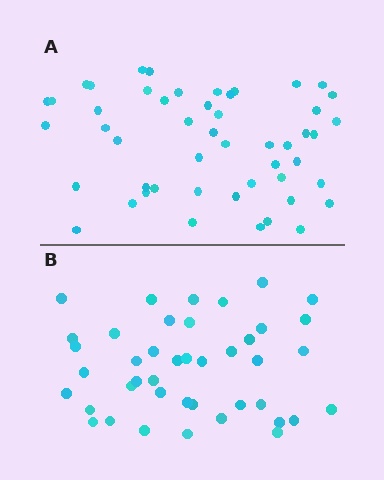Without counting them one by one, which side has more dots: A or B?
Region A (the top region) has more dots.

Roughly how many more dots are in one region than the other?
Region A has roughly 8 or so more dots than region B.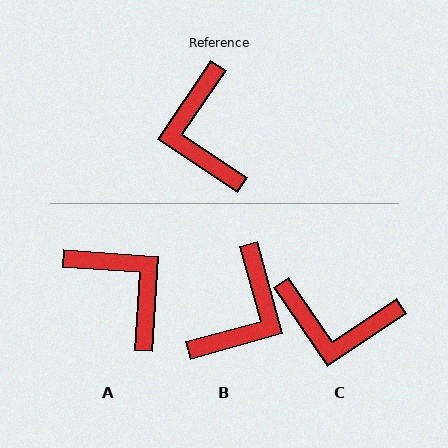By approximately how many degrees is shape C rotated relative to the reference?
Approximately 68 degrees counter-clockwise.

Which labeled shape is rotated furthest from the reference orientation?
A, about 150 degrees away.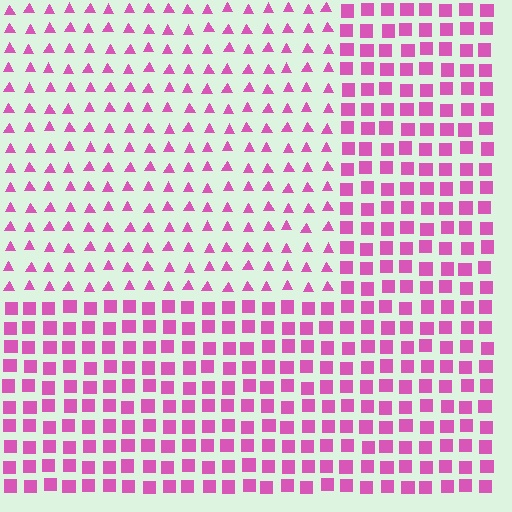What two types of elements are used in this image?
The image uses triangles inside the rectangle region and squares outside it.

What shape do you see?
I see a rectangle.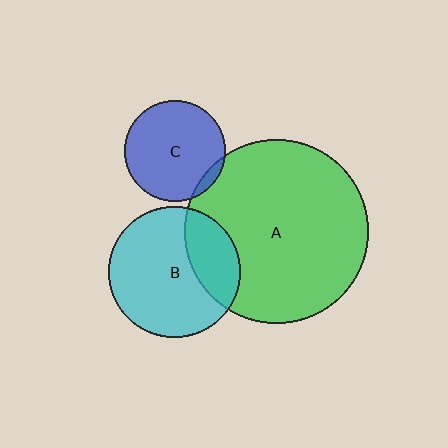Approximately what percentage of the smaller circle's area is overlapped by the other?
Approximately 25%.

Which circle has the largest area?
Circle A (green).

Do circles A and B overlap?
Yes.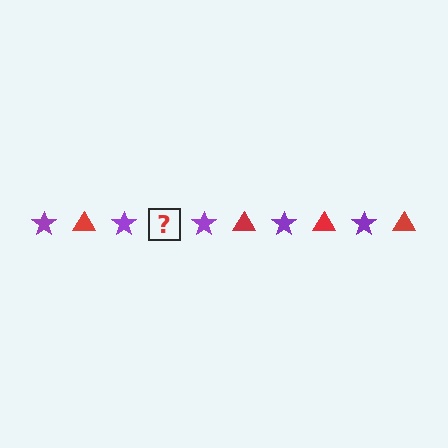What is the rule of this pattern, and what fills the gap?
The rule is that the pattern alternates between purple star and red triangle. The gap should be filled with a red triangle.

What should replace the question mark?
The question mark should be replaced with a red triangle.